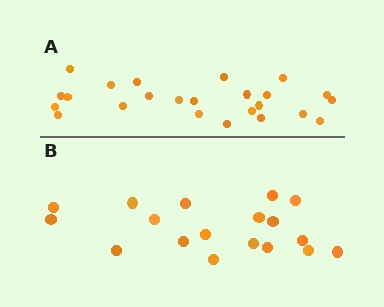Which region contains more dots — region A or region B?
Region A (the top region) has more dots.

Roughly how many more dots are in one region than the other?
Region A has about 6 more dots than region B.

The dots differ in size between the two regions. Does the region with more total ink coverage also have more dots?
No. Region B has more total ink coverage because its dots are larger, but region A actually contains more individual dots. Total area can be misleading — the number of items is what matters here.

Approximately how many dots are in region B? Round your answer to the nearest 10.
About 20 dots. (The exact count is 18, which rounds to 20.)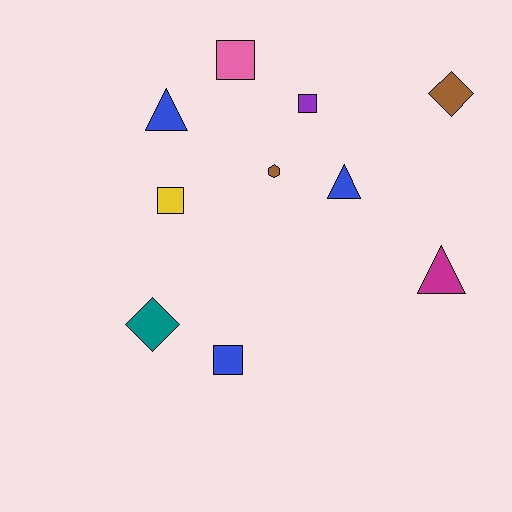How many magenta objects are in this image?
There is 1 magenta object.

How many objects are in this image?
There are 10 objects.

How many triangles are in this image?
There are 3 triangles.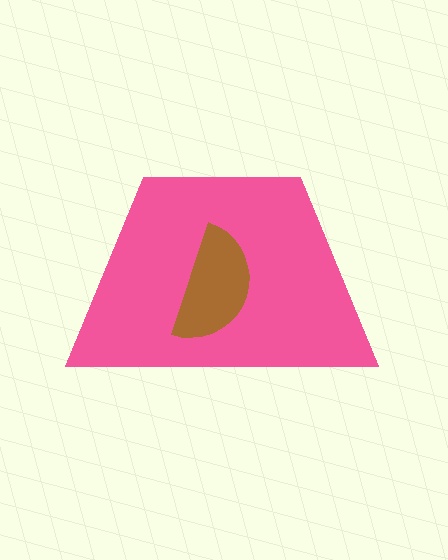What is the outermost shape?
The pink trapezoid.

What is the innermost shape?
The brown semicircle.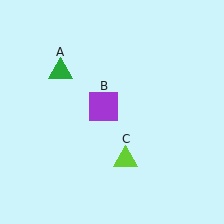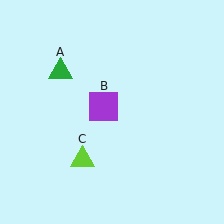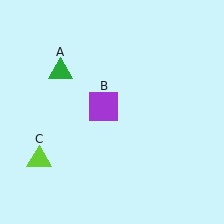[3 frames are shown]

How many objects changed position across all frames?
1 object changed position: lime triangle (object C).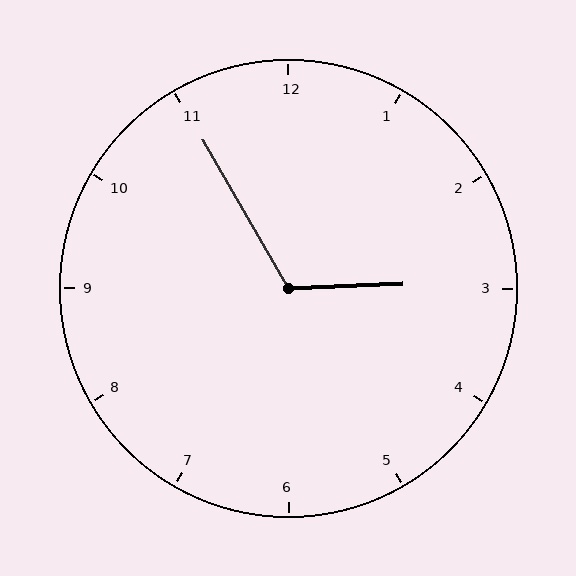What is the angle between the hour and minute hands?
Approximately 118 degrees.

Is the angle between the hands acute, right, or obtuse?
It is obtuse.